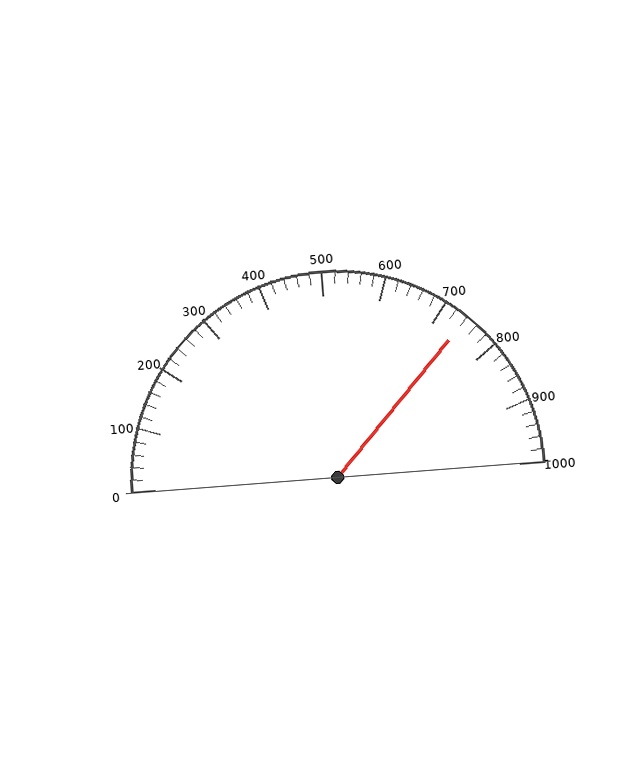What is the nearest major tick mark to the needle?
The nearest major tick mark is 700.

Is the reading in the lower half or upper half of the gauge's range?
The reading is in the upper half of the range (0 to 1000).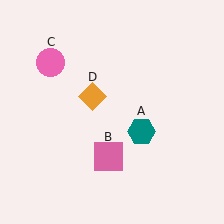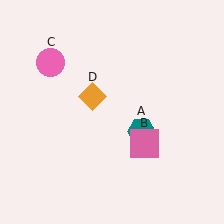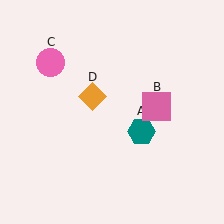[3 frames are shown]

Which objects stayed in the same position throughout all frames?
Teal hexagon (object A) and pink circle (object C) and orange diamond (object D) remained stationary.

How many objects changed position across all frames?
1 object changed position: pink square (object B).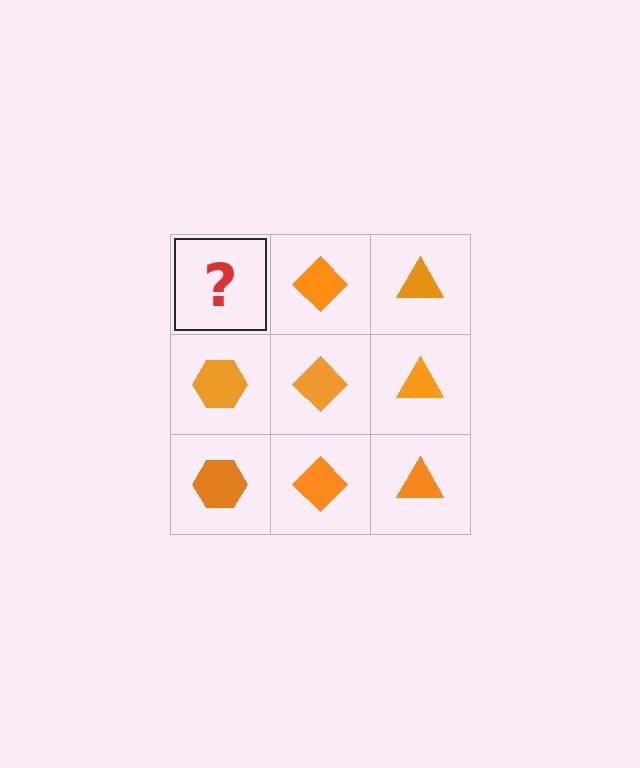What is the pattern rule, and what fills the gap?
The rule is that each column has a consistent shape. The gap should be filled with an orange hexagon.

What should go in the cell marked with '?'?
The missing cell should contain an orange hexagon.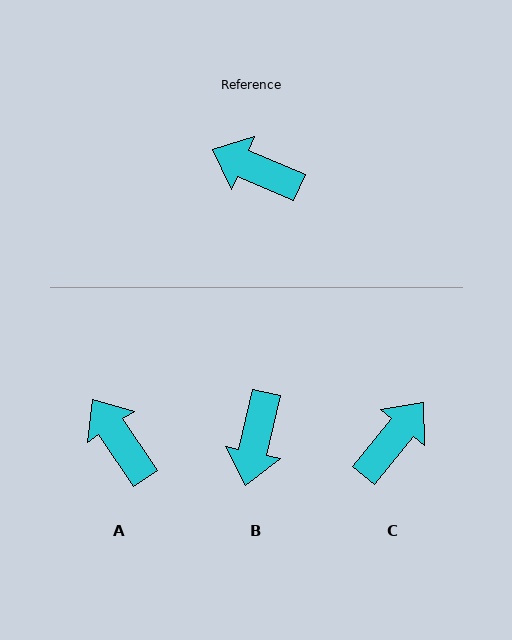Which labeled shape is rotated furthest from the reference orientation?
C, about 106 degrees away.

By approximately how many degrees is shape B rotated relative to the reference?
Approximately 101 degrees counter-clockwise.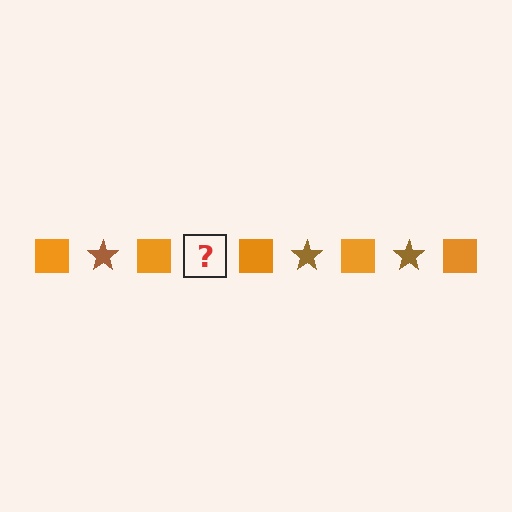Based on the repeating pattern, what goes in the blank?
The blank should be a brown star.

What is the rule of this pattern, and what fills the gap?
The rule is that the pattern alternates between orange square and brown star. The gap should be filled with a brown star.